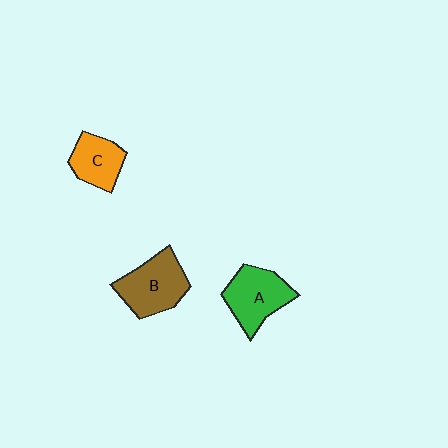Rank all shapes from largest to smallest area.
From largest to smallest: B (brown), A (green), C (orange).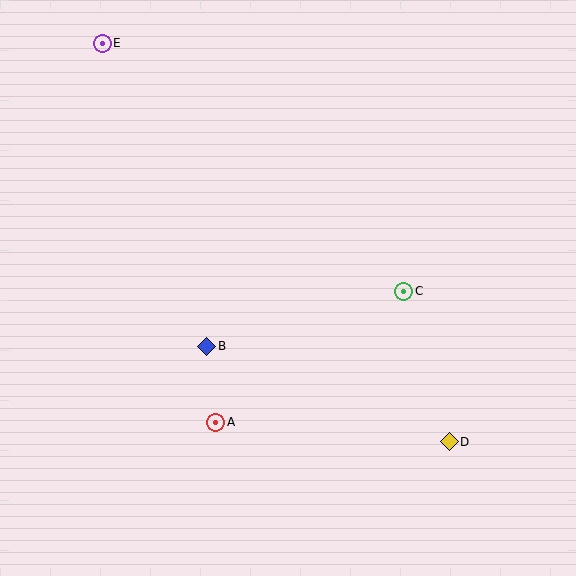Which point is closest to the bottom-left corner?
Point A is closest to the bottom-left corner.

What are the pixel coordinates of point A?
Point A is at (216, 422).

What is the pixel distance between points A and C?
The distance between A and C is 229 pixels.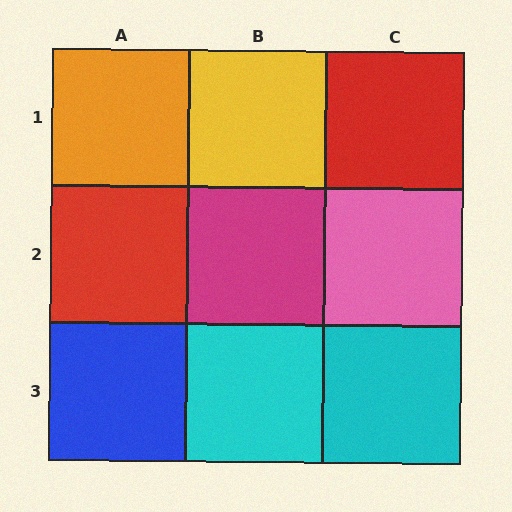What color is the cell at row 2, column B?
Magenta.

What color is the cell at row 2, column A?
Red.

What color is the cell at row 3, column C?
Cyan.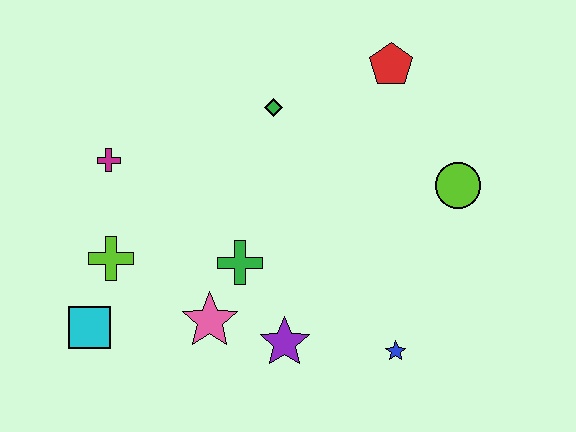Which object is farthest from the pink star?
The red pentagon is farthest from the pink star.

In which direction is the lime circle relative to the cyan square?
The lime circle is to the right of the cyan square.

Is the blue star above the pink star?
No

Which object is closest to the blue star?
The purple star is closest to the blue star.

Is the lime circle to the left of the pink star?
No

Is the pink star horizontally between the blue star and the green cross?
No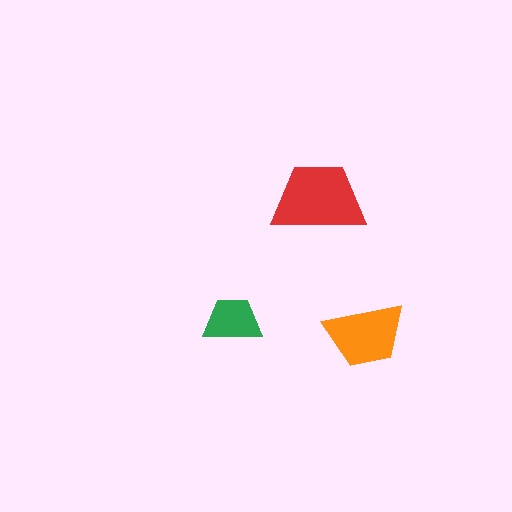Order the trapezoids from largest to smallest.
the red one, the orange one, the green one.